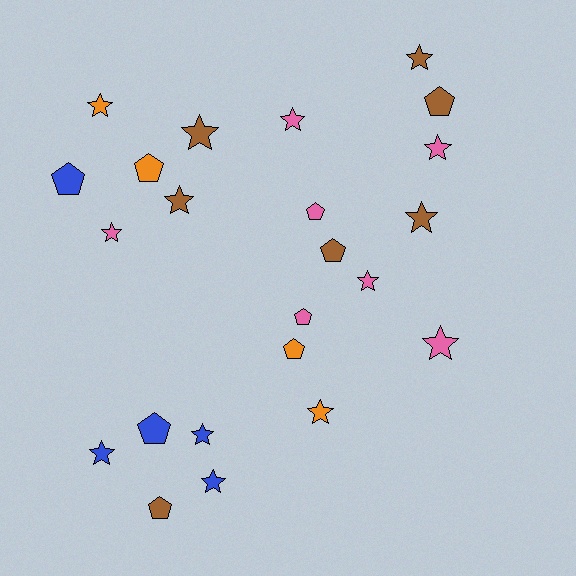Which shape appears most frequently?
Star, with 14 objects.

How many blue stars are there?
There are 3 blue stars.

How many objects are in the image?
There are 23 objects.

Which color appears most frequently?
Pink, with 7 objects.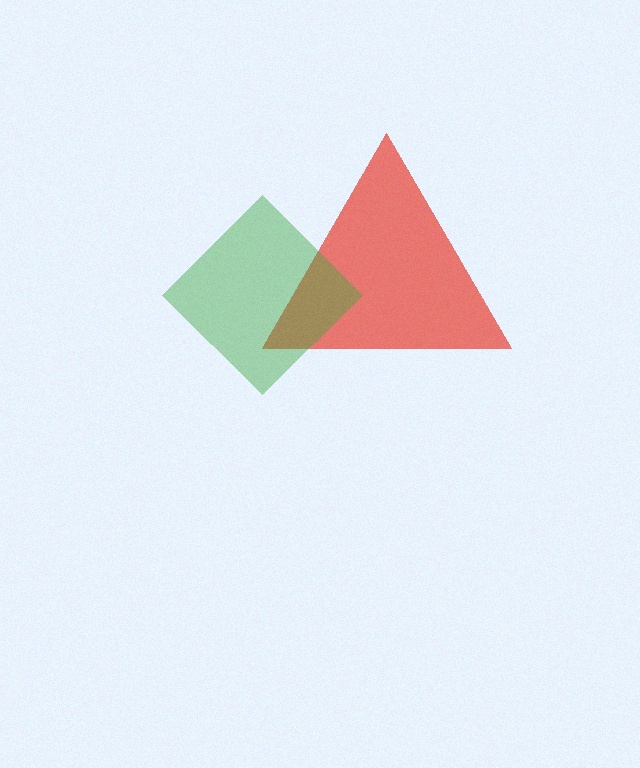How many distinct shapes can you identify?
There are 2 distinct shapes: a red triangle, a green diamond.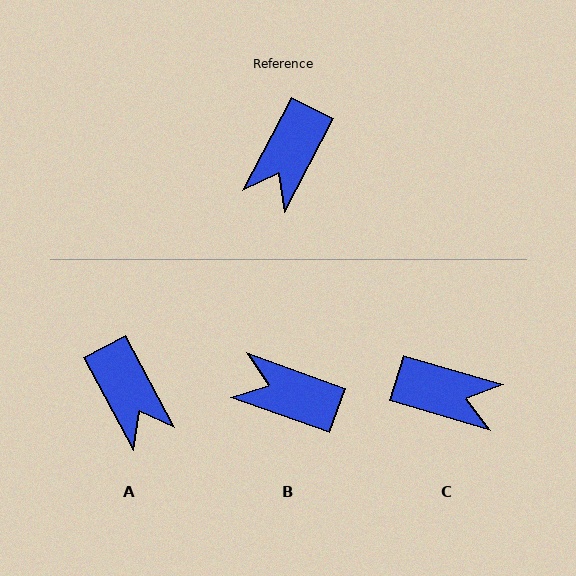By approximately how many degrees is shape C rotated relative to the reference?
Approximately 101 degrees counter-clockwise.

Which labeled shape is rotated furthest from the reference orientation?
C, about 101 degrees away.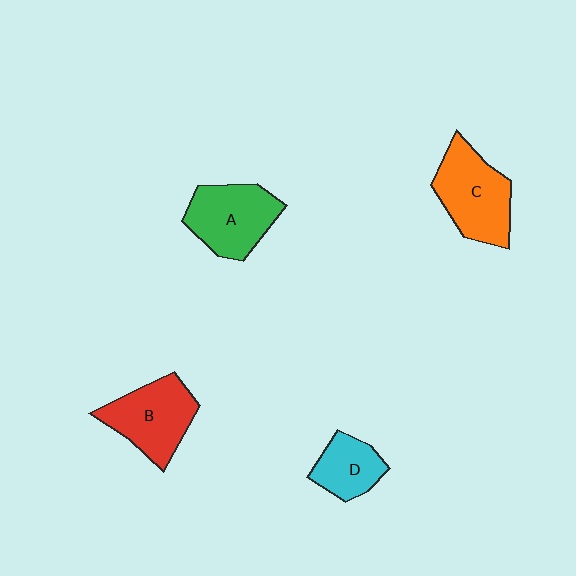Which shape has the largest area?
Shape C (orange).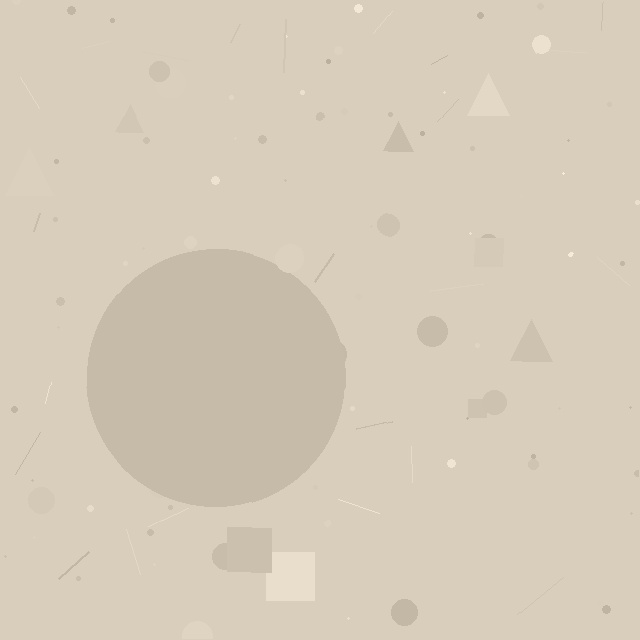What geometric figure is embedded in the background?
A circle is embedded in the background.